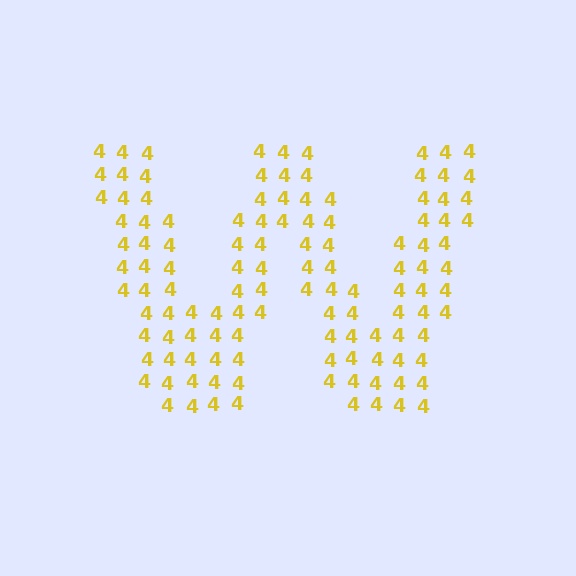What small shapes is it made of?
It is made of small digit 4's.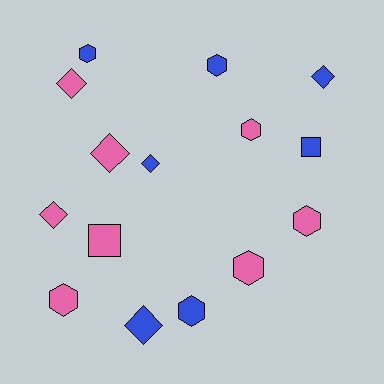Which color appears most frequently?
Pink, with 8 objects.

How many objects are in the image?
There are 15 objects.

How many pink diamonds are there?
There are 3 pink diamonds.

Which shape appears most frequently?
Hexagon, with 7 objects.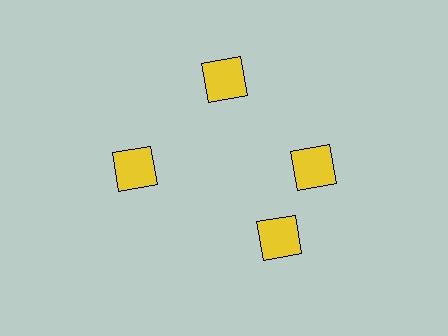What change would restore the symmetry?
The symmetry would be restored by rotating it back into even spacing with its neighbors so that all 4 squares sit at equal angles and equal distance from the center.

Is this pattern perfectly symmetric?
No. The 4 yellow squares are arranged in a ring, but one element near the 6 o'clock position is rotated out of alignment along the ring, breaking the 4-fold rotational symmetry.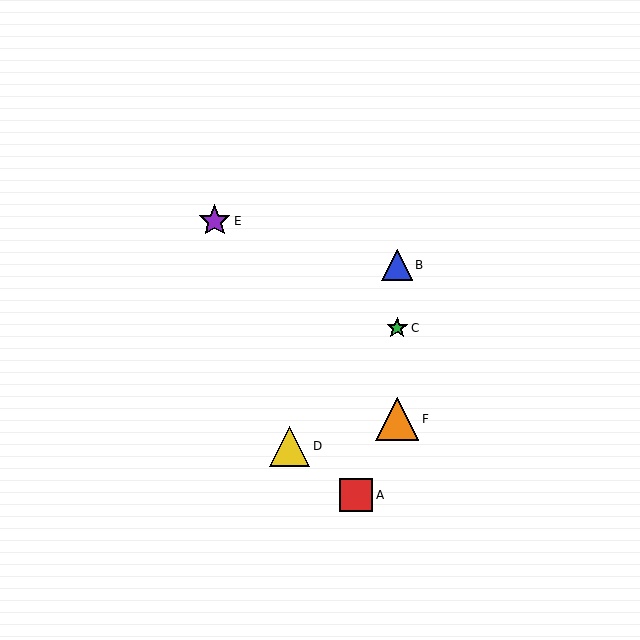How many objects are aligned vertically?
3 objects (B, C, F) are aligned vertically.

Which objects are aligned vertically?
Objects B, C, F are aligned vertically.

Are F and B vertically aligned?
Yes, both are at x≈397.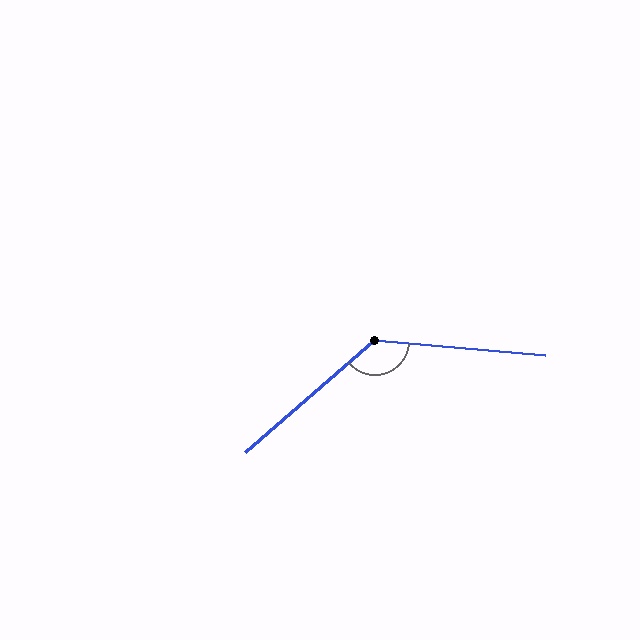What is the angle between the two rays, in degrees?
Approximately 134 degrees.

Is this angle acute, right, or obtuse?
It is obtuse.